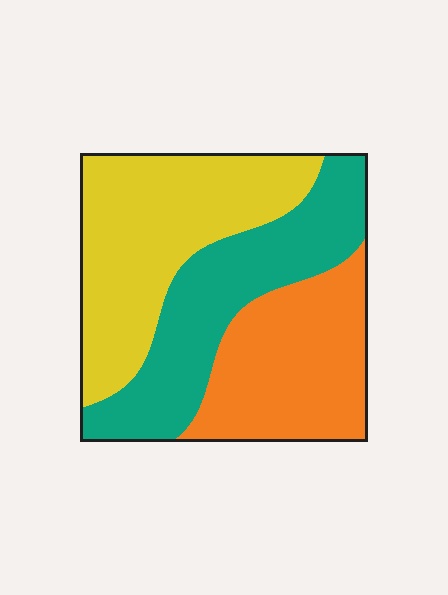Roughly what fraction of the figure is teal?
Teal covers around 30% of the figure.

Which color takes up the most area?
Yellow, at roughly 40%.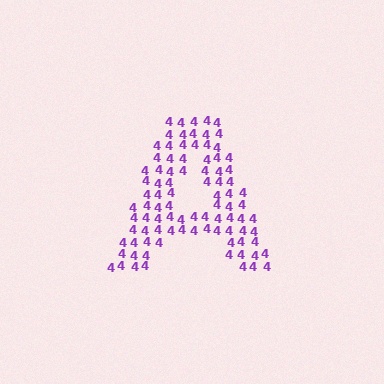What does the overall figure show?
The overall figure shows the letter A.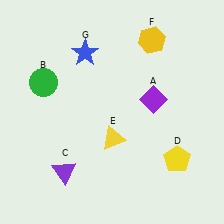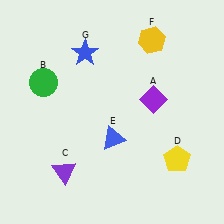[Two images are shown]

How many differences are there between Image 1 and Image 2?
There is 1 difference between the two images.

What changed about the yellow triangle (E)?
In Image 1, E is yellow. In Image 2, it changed to blue.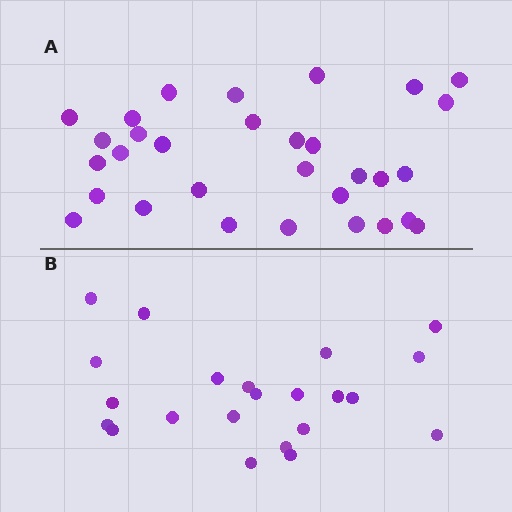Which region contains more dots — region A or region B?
Region A (the top region) has more dots.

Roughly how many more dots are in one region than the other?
Region A has roughly 8 or so more dots than region B.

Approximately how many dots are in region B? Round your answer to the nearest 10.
About 20 dots. (The exact count is 22, which rounds to 20.)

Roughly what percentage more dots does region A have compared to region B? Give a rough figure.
About 40% more.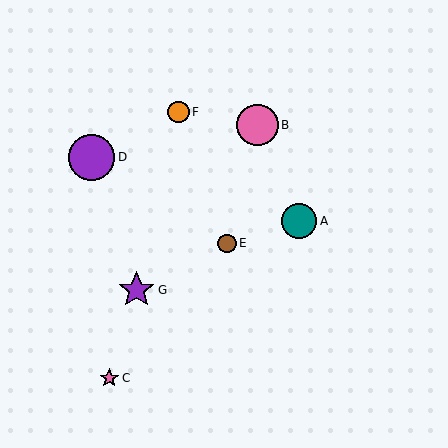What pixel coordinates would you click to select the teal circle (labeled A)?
Click at (299, 221) to select the teal circle A.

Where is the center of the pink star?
The center of the pink star is at (109, 378).